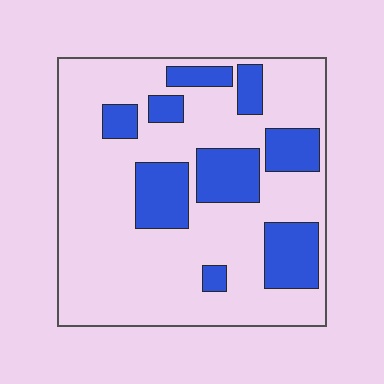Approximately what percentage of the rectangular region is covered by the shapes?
Approximately 25%.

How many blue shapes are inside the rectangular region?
9.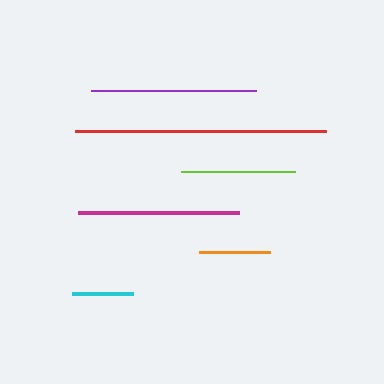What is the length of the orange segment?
The orange segment is approximately 71 pixels long.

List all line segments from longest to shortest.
From longest to shortest: red, purple, magenta, lime, orange, cyan.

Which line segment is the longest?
The red line is the longest at approximately 251 pixels.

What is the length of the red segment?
The red segment is approximately 251 pixels long.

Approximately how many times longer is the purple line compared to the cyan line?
The purple line is approximately 2.7 times the length of the cyan line.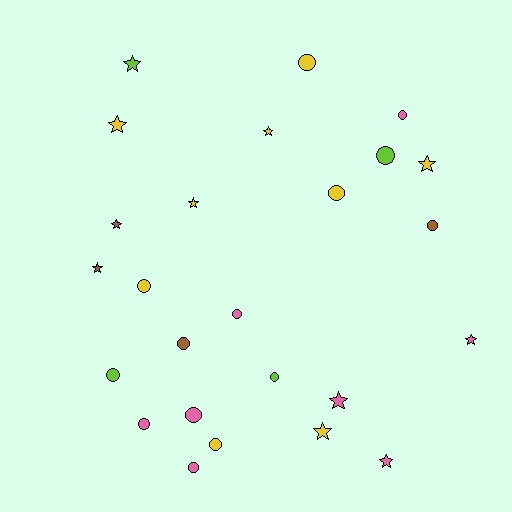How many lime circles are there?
There are 3 lime circles.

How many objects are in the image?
There are 25 objects.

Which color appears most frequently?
Yellow, with 9 objects.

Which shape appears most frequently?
Circle, with 14 objects.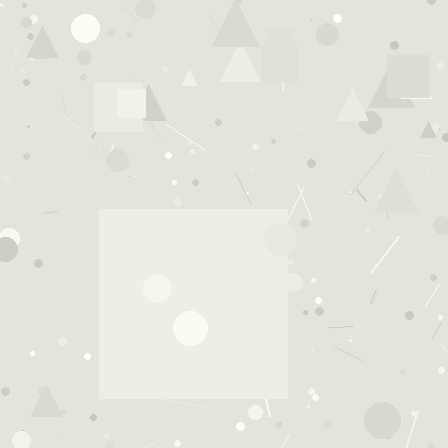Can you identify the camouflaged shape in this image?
The camouflaged shape is a square.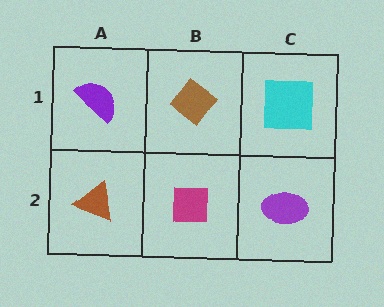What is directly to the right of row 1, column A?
A brown diamond.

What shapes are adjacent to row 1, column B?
A magenta square (row 2, column B), a purple semicircle (row 1, column A), a cyan square (row 1, column C).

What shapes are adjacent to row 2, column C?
A cyan square (row 1, column C), a magenta square (row 2, column B).